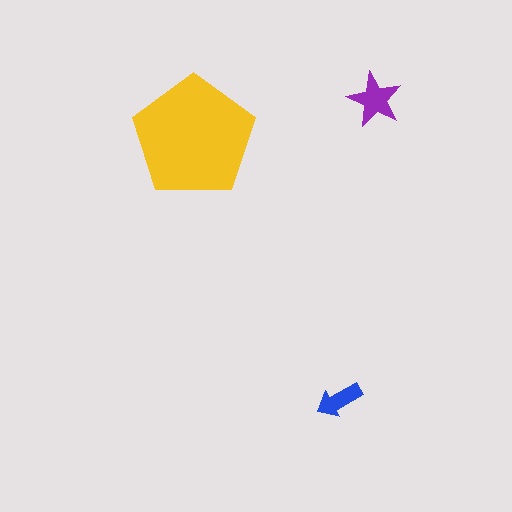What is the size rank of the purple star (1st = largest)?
2nd.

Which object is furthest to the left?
The yellow pentagon is leftmost.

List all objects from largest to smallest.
The yellow pentagon, the purple star, the blue arrow.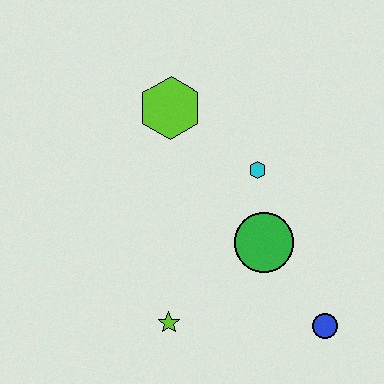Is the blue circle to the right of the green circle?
Yes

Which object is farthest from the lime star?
The lime hexagon is farthest from the lime star.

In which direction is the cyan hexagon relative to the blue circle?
The cyan hexagon is above the blue circle.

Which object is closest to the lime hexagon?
The cyan hexagon is closest to the lime hexagon.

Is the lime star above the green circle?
No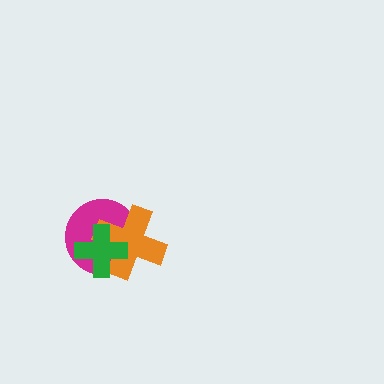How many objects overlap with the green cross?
2 objects overlap with the green cross.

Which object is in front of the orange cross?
The green cross is in front of the orange cross.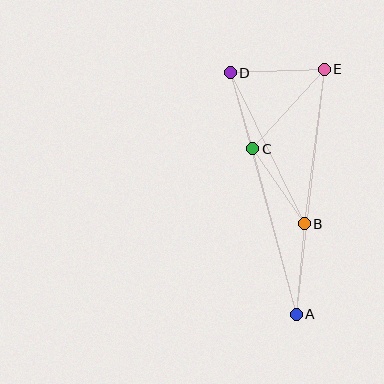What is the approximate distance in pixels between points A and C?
The distance between A and C is approximately 171 pixels.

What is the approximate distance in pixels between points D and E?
The distance between D and E is approximately 94 pixels.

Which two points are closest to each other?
Points C and D are closest to each other.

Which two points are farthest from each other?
Points A and D are farthest from each other.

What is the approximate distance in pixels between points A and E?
The distance between A and E is approximately 247 pixels.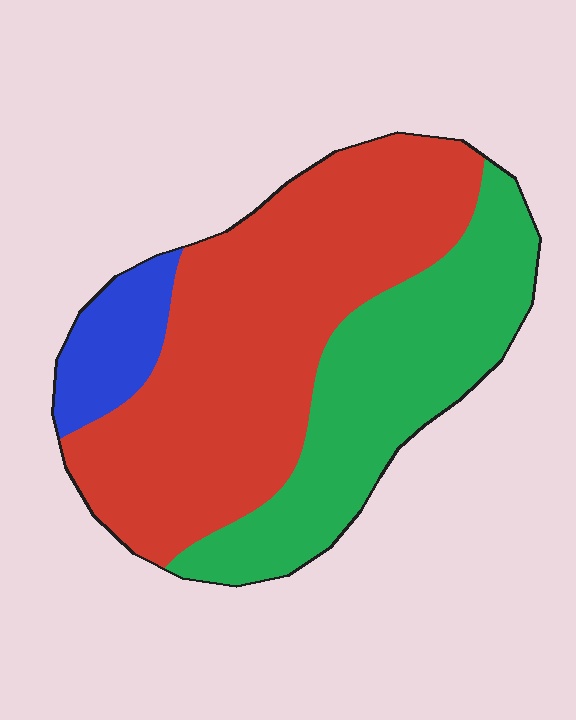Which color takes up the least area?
Blue, at roughly 10%.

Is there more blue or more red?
Red.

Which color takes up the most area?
Red, at roughly 55%.